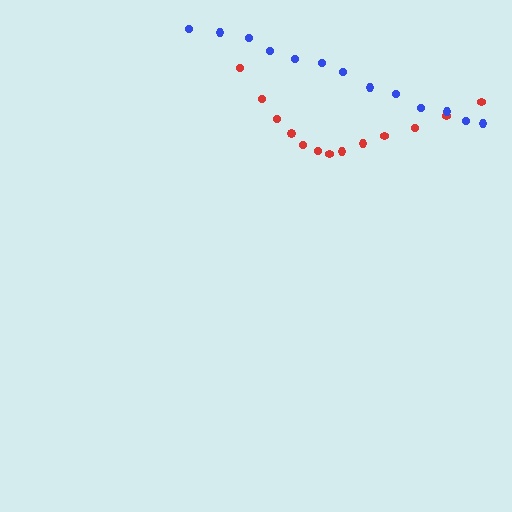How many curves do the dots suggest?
There are 2 distinct paths.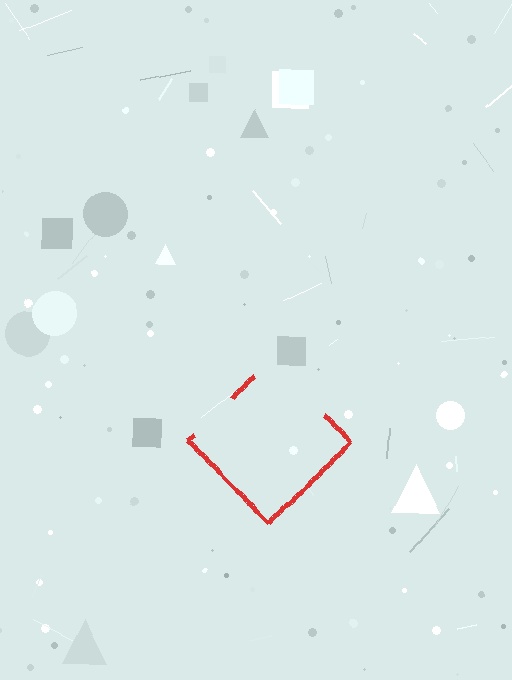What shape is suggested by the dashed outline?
The dashed outline suggests a diamond.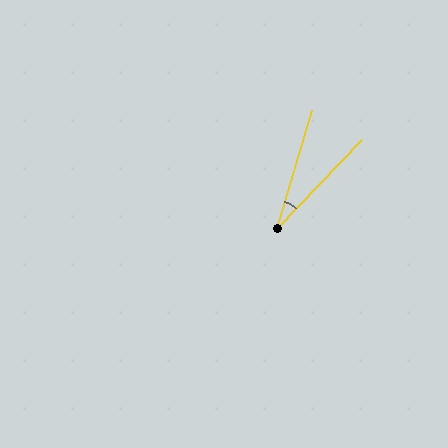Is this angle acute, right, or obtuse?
It is acute.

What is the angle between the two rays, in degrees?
Approximately 27 degrees.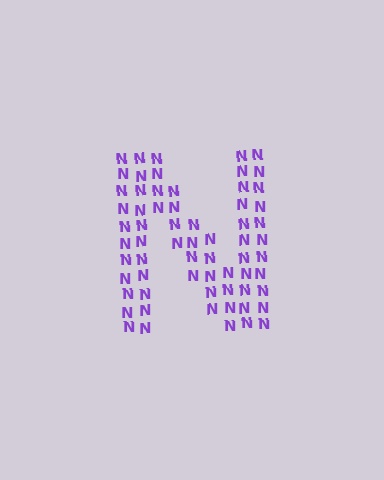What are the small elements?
The small elements are letter N's.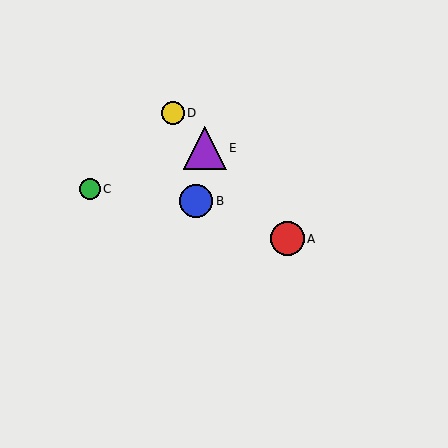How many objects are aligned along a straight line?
3 objects (A, D, E) are aligned along a straight line.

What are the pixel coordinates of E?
Object E is at (205, 148).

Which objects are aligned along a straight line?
Objects A, D, E are aligned along a straight line.